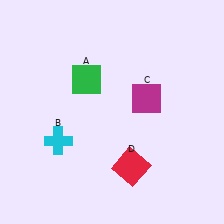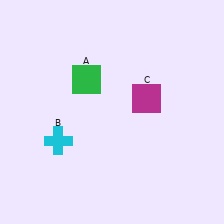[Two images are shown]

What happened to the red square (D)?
The red square (D) was removed in Image 2. It was in the bottom-right area of Image 1.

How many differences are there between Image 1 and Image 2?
There is 1 difference between the two images.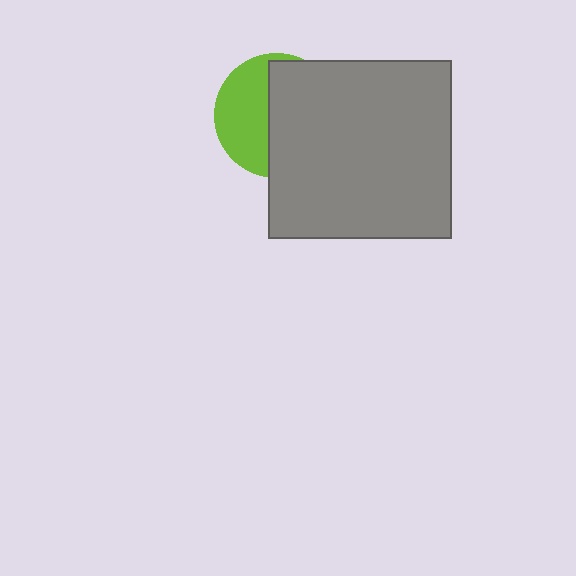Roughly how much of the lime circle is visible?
A small part of it is visible (roughly 42%).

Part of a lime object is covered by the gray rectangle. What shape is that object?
It is a circle.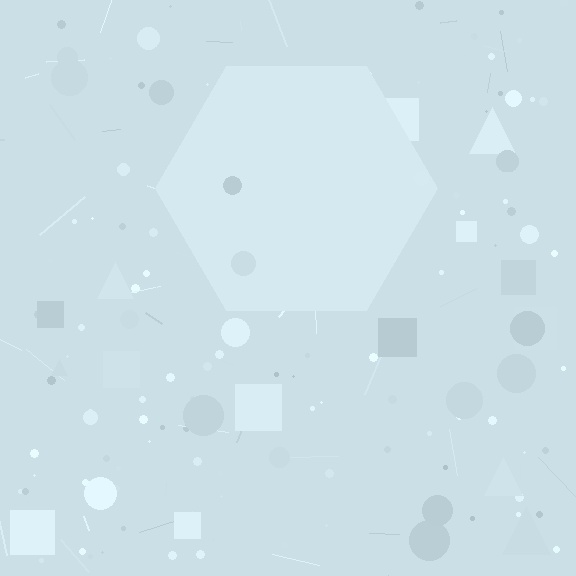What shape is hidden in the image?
A hexagon is hidden in the image.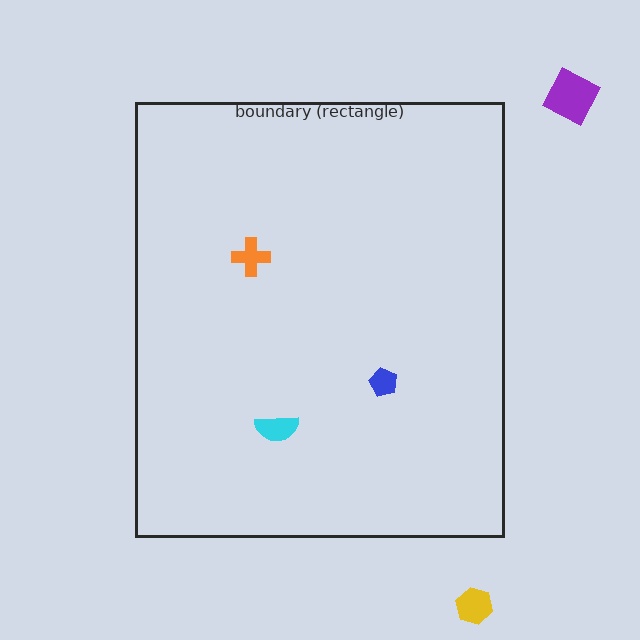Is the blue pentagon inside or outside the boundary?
Inside.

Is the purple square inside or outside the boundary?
Outside.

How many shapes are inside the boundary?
3 inside, 2 outside.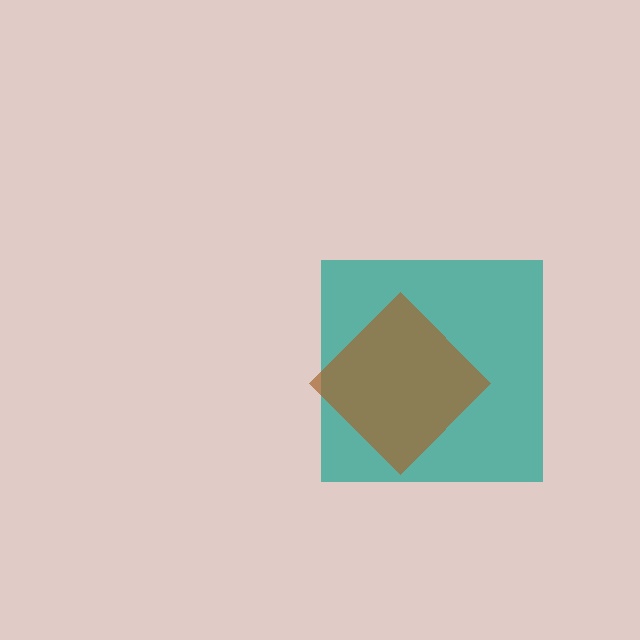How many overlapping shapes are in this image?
There are 2 overlapping shapes in the image.